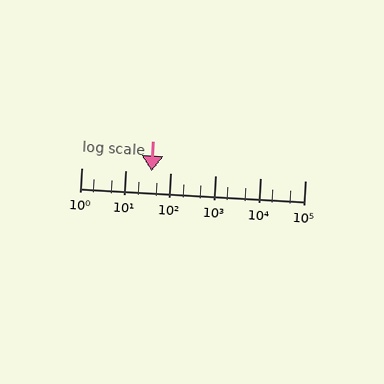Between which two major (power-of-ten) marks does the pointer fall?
The pointer is between 10 and 100.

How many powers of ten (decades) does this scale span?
The scale spans 5 decades, from 1 to 100000.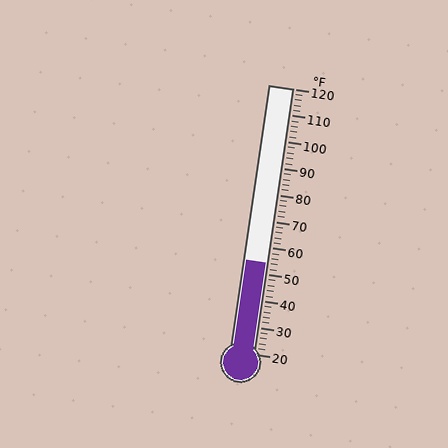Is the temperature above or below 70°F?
The temperature is below 70°F.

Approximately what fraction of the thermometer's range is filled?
The thermometer is filled to approximately 35% of its range.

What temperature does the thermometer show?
The thermometer shows approximately 54°F.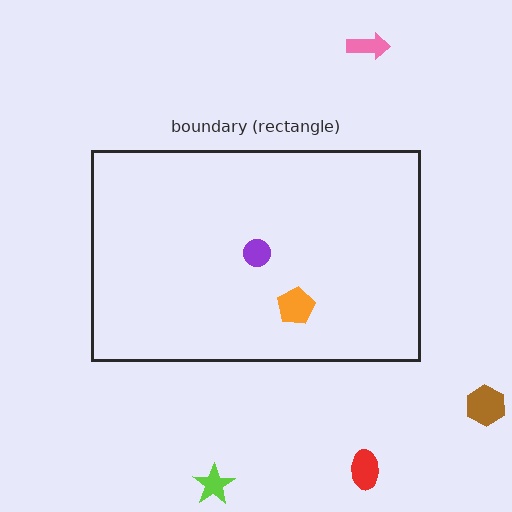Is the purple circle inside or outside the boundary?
Inside.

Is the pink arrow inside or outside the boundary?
Outside.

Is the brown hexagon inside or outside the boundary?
Outside.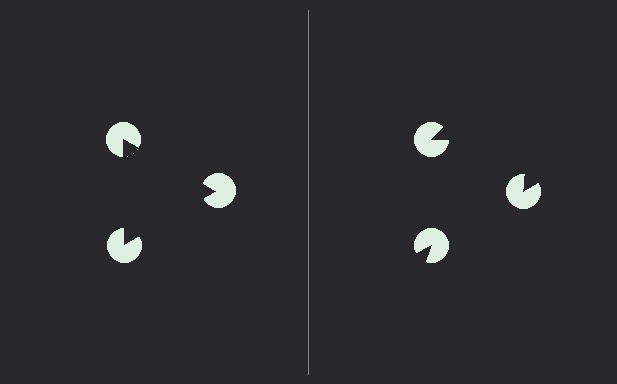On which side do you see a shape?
An illusory triangle appears on the left side. On the right side the wedge cuts are rotated, so no coherent shape forms.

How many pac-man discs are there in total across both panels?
6 — 3 on each side.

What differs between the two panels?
The pac-man discs are positioned identically on both sides; only the wedge orientations differ. On the left they align to a triangle; on the right they are misaligned.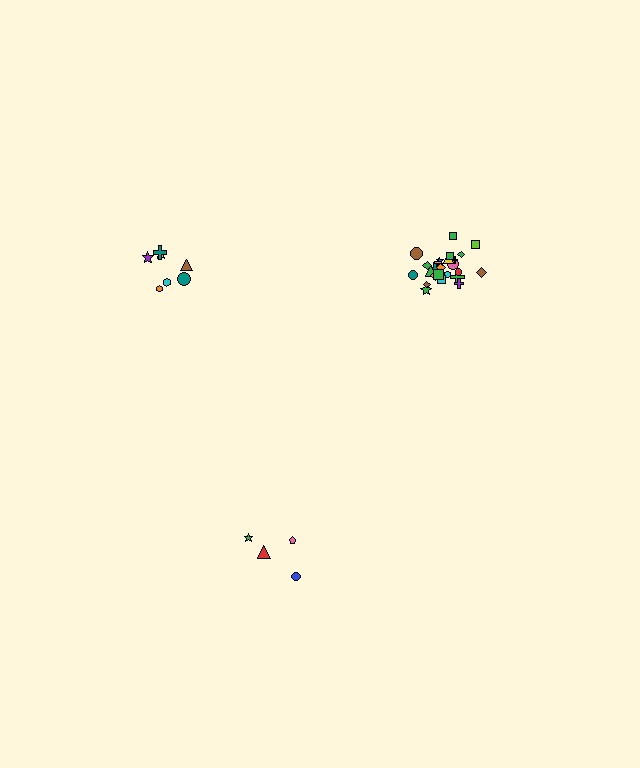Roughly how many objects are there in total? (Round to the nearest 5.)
Roughly 35 objects in total.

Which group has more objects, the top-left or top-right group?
The top-right group.